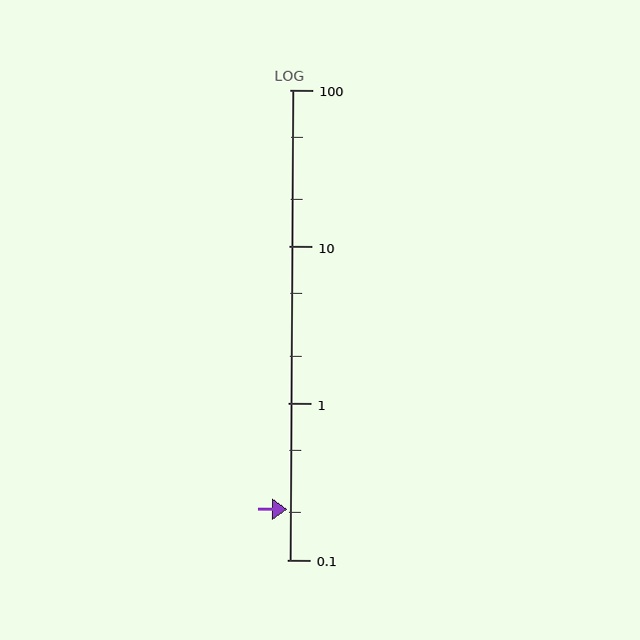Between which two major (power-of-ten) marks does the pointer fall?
The pointer is between 0.1 and 1.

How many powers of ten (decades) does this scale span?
The scale spans 3 decades, from 0.1 to 100.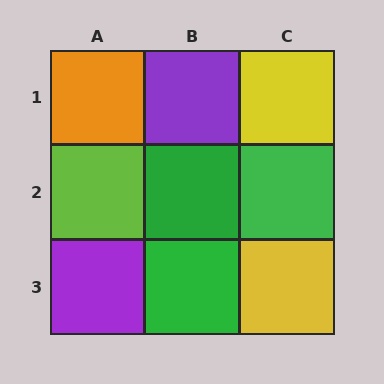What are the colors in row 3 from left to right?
Purple, green, yellow.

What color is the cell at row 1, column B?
Purple.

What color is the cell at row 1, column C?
Yellow.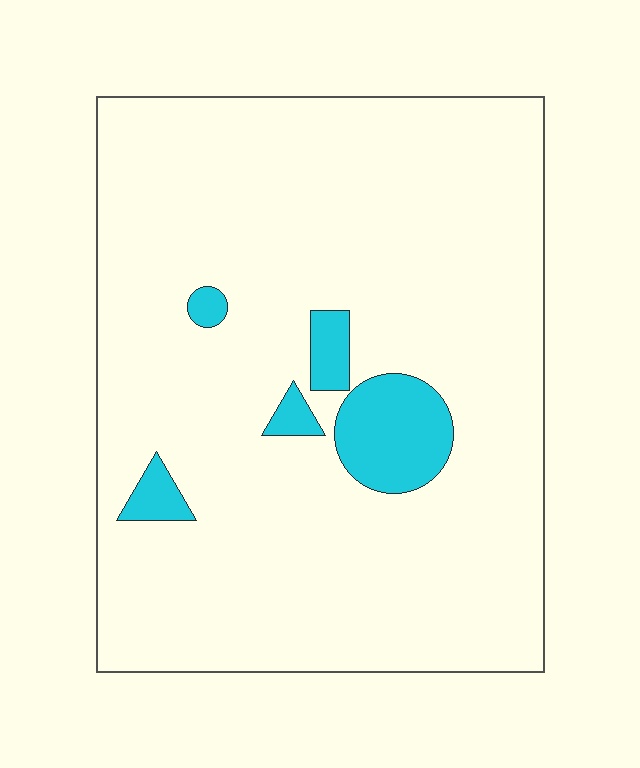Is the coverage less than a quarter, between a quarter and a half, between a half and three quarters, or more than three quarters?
Less than a quarter.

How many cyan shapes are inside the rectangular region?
5.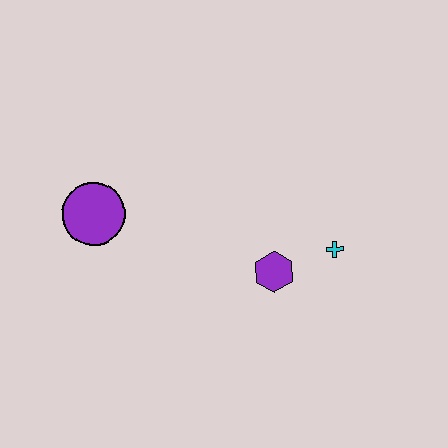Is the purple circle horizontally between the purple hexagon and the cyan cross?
No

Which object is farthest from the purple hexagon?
The purple circle is farthest from the purple hexagon.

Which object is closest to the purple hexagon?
The cyan cross is closest to the purple hexagon.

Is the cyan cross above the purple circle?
No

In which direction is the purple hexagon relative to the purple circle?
The purple hexagon is to the right of the purple circle.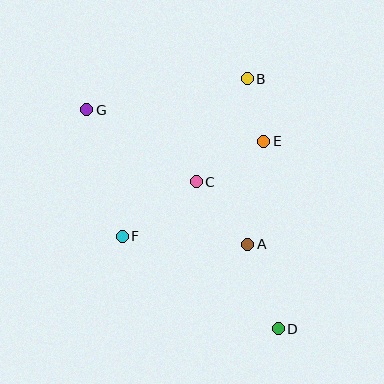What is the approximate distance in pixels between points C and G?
The distance between C and G is approximately 131 pixels.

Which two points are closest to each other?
Points B and E are closest to each other.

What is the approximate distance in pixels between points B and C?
The distance between B and C is approximately 115 pixels.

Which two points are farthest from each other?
Points D and G are farthest from each other.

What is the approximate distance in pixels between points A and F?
The distance between A and F is approximately 126 pixels.